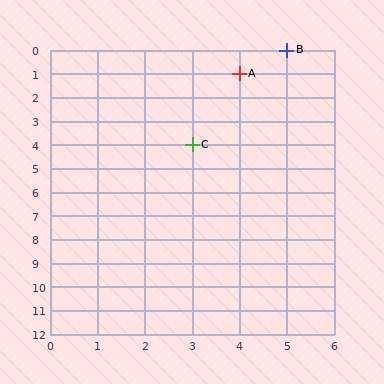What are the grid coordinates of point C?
Point C is at grid coordinates (3, 4).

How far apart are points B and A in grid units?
Points B and A are 1 column and 1 row apart (about 1.4 grid units diagonally).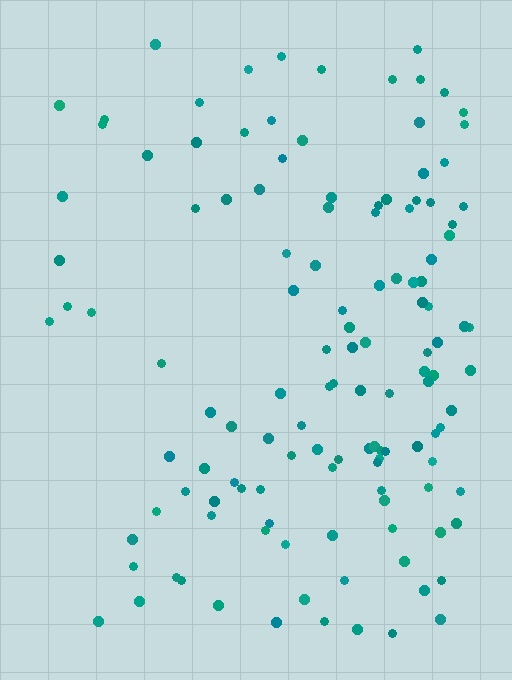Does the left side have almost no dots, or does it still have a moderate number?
Still a moderate number, just noticeably fewer than the right.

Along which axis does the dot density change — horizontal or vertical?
Horizontal.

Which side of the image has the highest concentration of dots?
The right.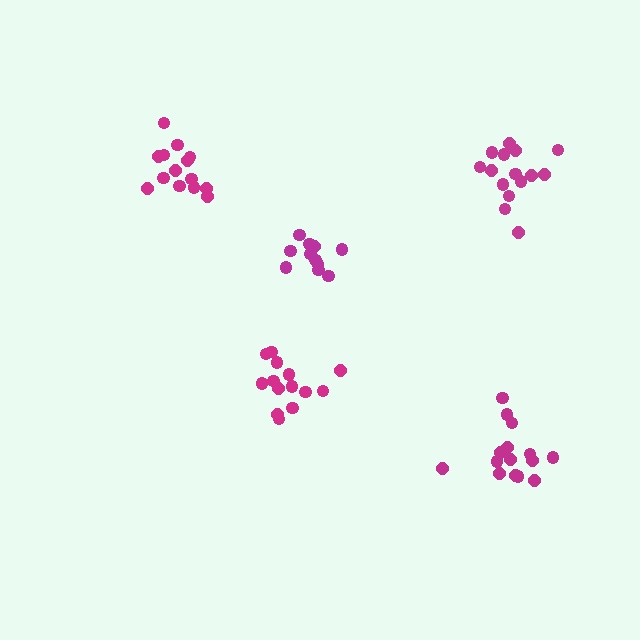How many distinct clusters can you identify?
There are 5 distinct clusters.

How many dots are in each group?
Group 1: 15 dots, Group 2: 11 dots, Group 3: 14 dots, Group 4: 15 dots, Group 5: 14 dots (69 total).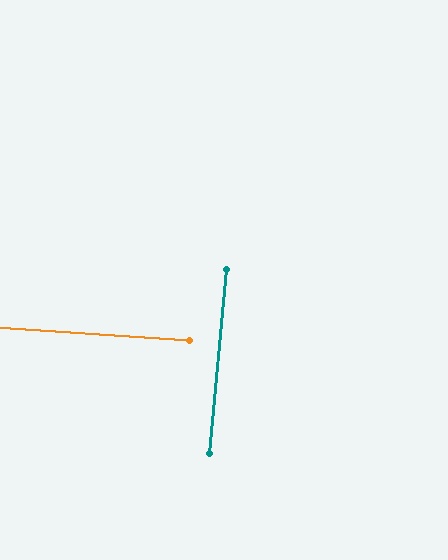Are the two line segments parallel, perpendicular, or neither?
Perpendicular — they meet at approximately 89°.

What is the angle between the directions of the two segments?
Approximately 89 degrees.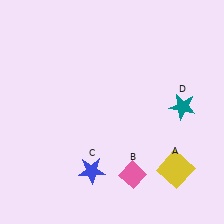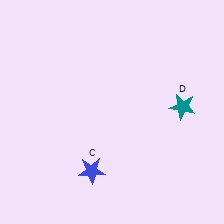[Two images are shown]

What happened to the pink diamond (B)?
The pink diamond (B) was removed in Image 2. It was in the bottom-right area of Image 1.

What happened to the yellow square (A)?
The yellow square (A) was removed in Image 2. It was in the bottom-right area of Image 1.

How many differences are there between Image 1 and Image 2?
There are 2 differences between the two images.